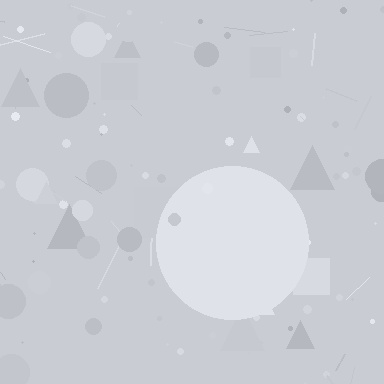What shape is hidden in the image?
A circle is hidden in the image.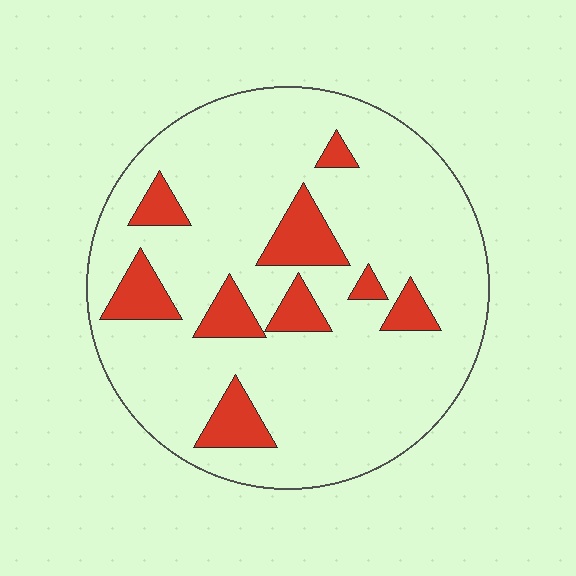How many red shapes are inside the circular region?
9.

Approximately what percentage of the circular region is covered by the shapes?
Approximately 15%.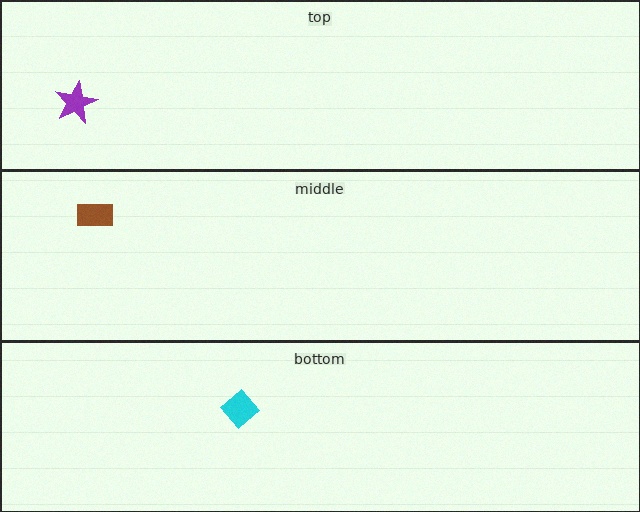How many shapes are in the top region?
1.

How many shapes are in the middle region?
1.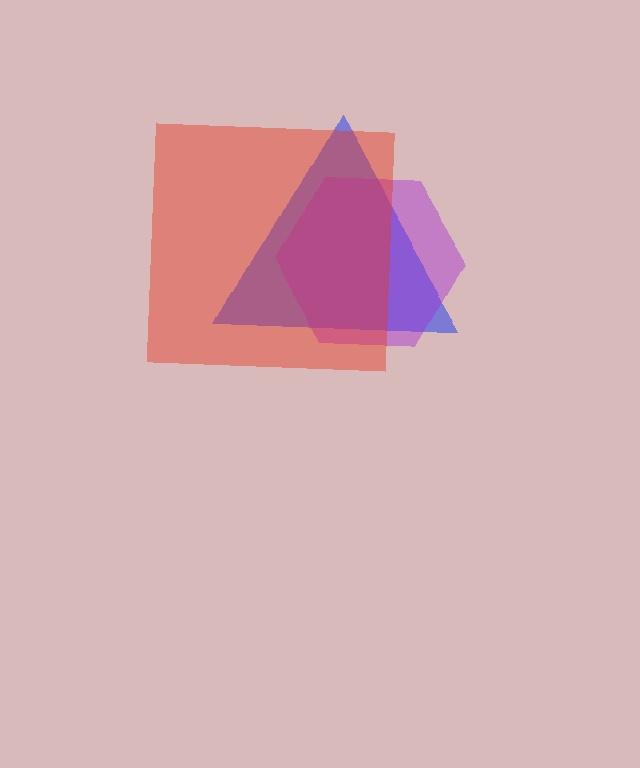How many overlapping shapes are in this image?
There are 3 overlapping shapes in the image.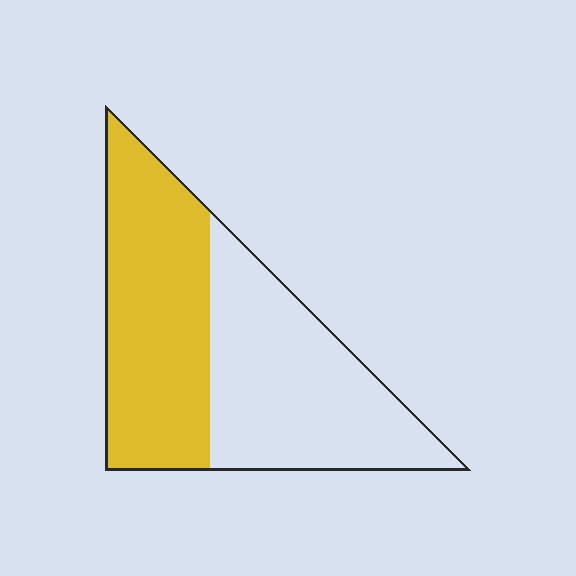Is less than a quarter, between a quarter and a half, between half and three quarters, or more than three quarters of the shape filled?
Between a quarter and a half.